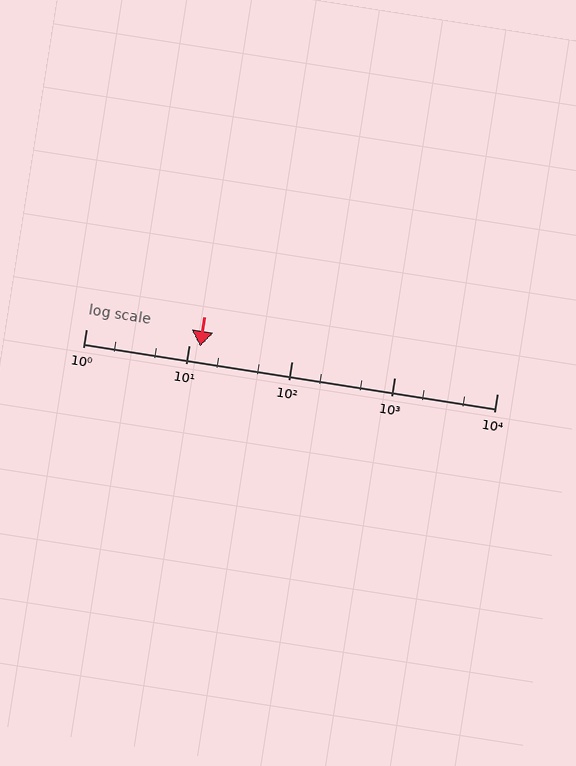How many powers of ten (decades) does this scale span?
The scale spans 4 decades, from 1 to 10000.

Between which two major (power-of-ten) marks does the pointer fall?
The pointer is between 10 and 100.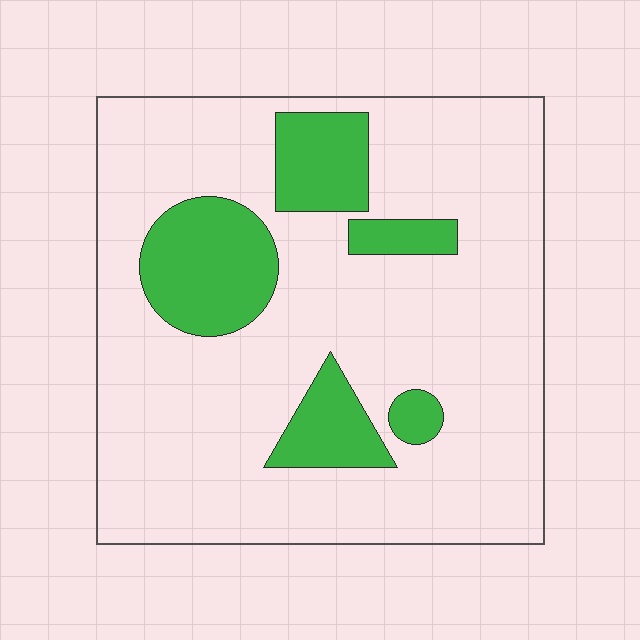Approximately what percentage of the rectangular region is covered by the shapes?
Approximately 20%.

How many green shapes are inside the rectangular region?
5.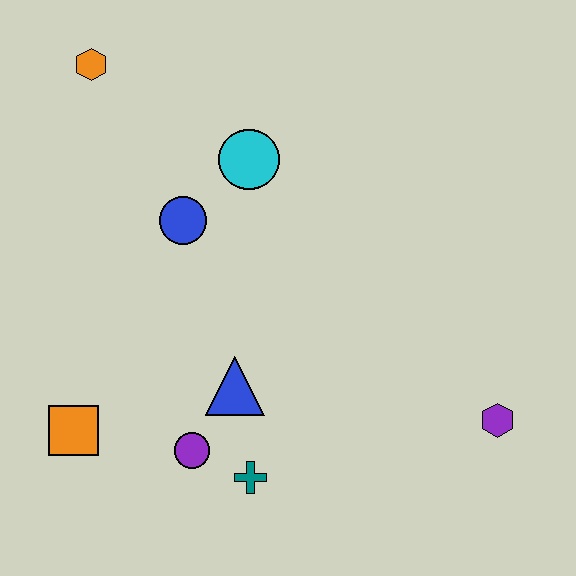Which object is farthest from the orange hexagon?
The purple hexagon is farthest from the orange hexagon.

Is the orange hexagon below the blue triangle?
No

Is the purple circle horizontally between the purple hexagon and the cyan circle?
No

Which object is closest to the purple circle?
The teal cross is closest to the purple circle.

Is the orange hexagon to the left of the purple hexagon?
Yes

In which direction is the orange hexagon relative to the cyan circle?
The orange hexagon is to the left of the cyan circle.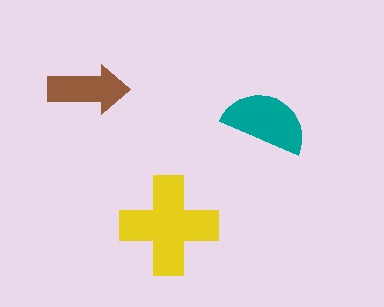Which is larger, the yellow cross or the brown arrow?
The yellow cross.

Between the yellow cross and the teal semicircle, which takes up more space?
The yellow cross.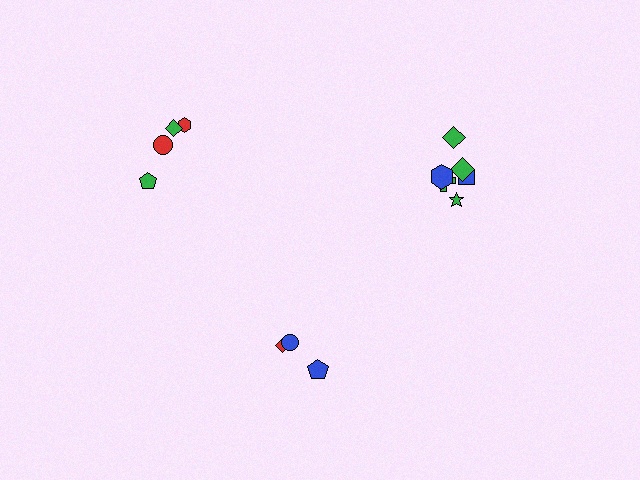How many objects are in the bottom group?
There are 3 objects.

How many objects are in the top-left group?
There are 4 objects.